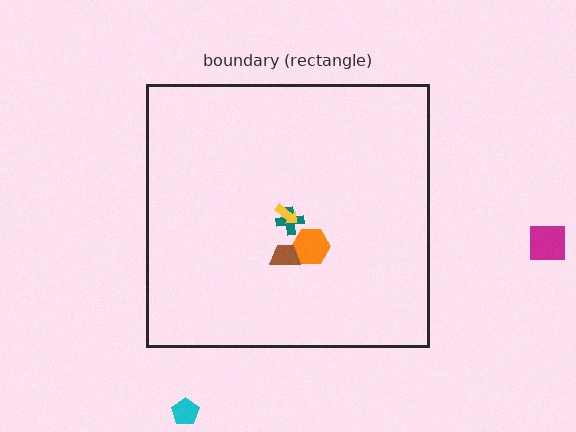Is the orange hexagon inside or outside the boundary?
Inside.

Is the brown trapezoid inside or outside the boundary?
Inside.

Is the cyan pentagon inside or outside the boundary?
Outside.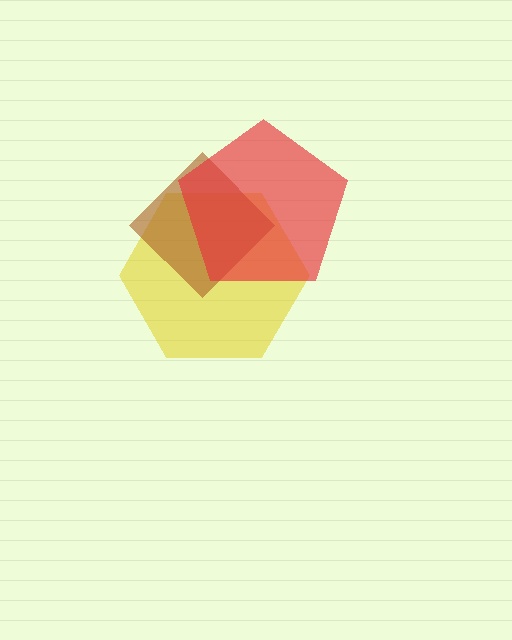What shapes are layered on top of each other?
The layered shapes are: a yellow hexagon, a brown diamond, a red pentagon.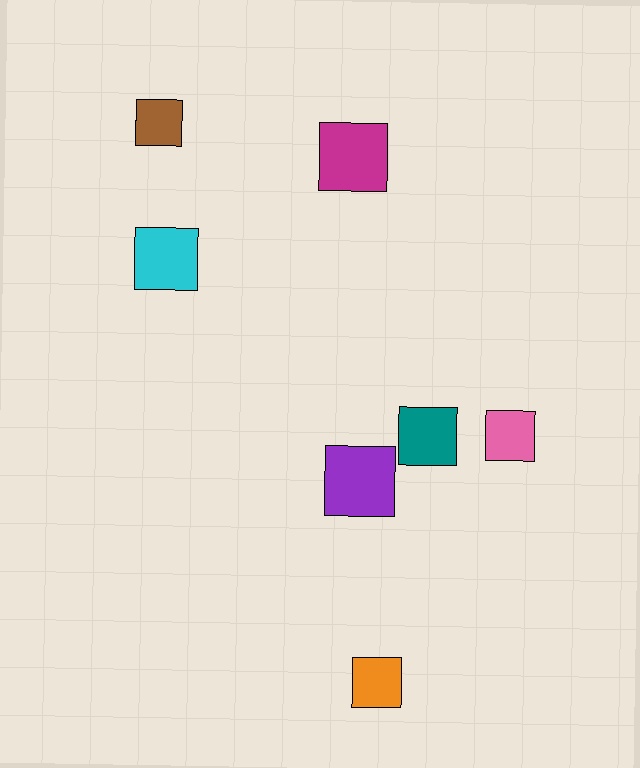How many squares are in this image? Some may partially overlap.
There are 7 squares.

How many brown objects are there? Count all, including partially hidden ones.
There is 1 brown object.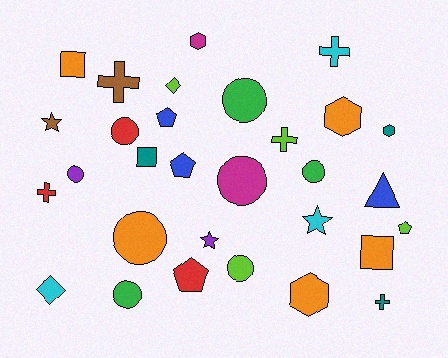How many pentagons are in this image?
There are 4 pentagons.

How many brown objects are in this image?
There are 2 brown objects.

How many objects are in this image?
There are 30 objects.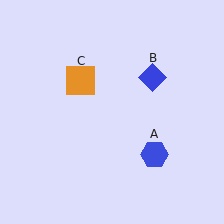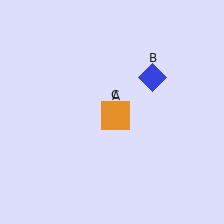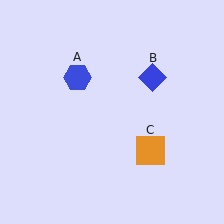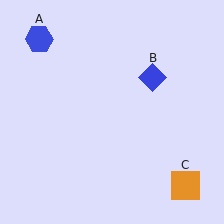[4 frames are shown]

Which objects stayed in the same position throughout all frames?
Blue diamond (object B) remained stationary.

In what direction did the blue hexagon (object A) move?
The blue hexagon (object A) moved up and to the left.